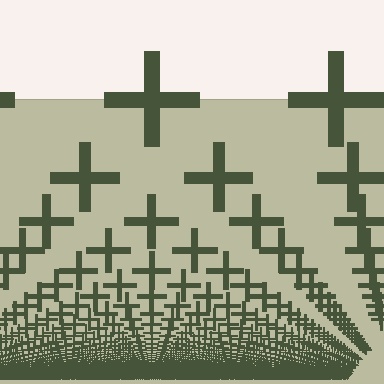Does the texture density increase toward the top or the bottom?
Density increases toward the bottom.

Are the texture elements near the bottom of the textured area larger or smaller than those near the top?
Smaller. The gradient is inverted — elements near the bottom are smaller and denser.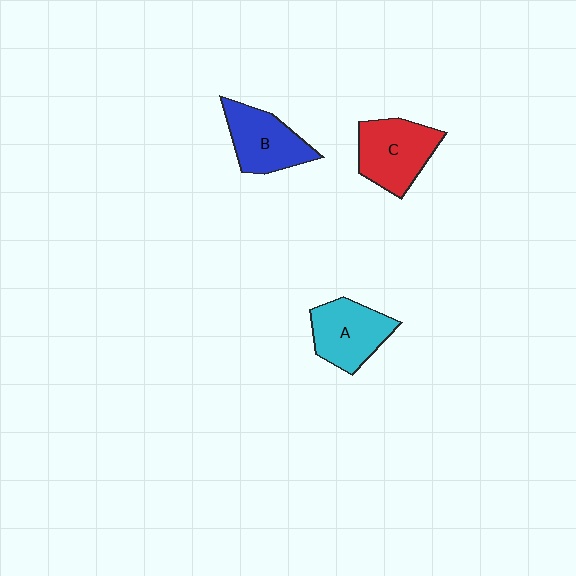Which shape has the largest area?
Shape C (red).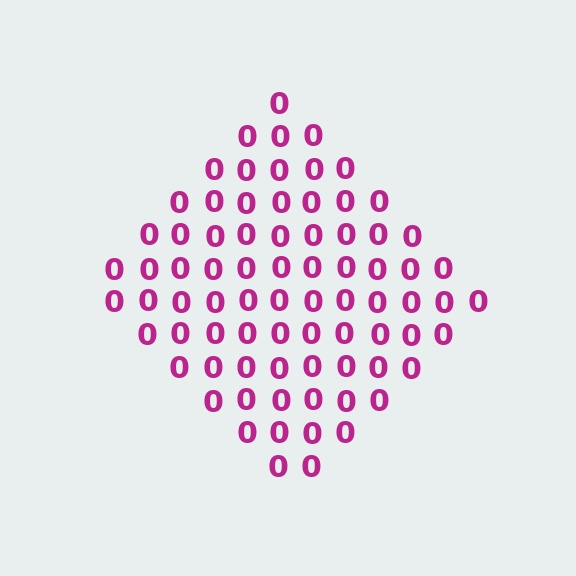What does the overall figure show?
The overall figure shows a diamond.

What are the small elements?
The small elements are digit 0's.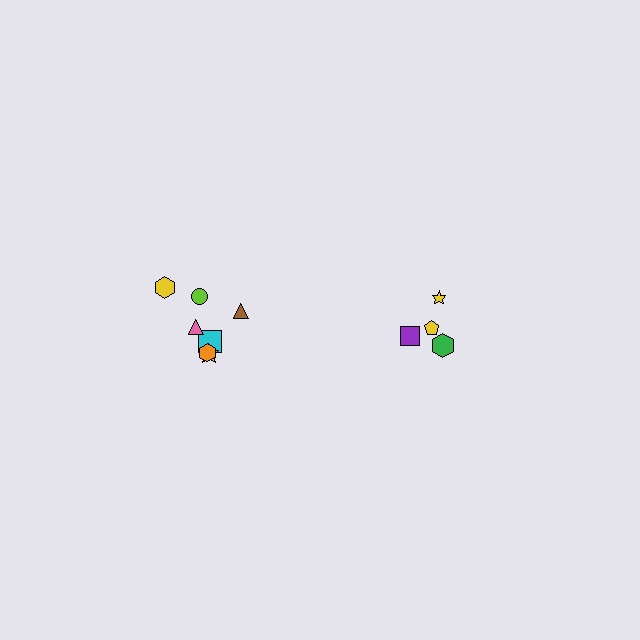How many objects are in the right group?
There are 4 objects.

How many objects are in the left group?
There are 7 objects.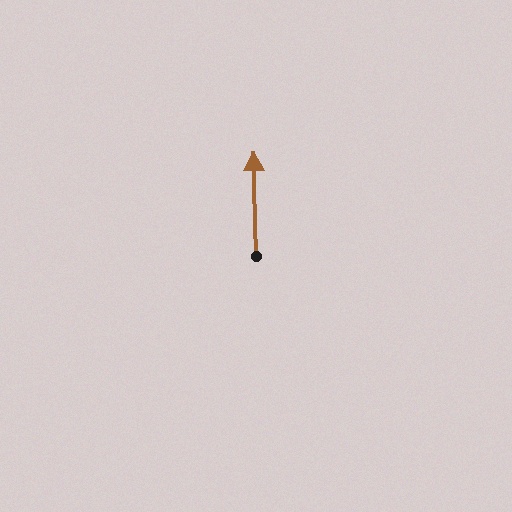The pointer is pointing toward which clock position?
Roughly 12 o'clock.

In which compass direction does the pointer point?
North.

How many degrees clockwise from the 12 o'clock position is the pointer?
Approximately 359 degrees.